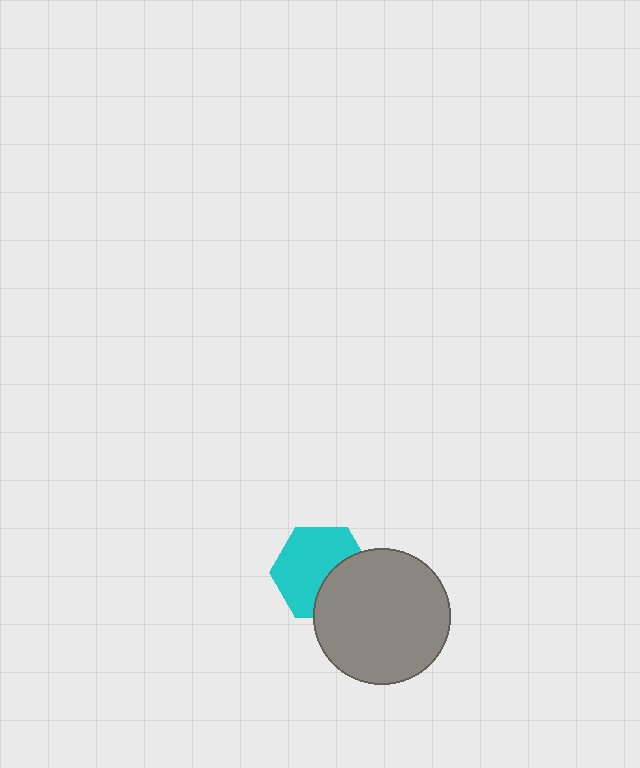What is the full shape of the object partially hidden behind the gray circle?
The partially hidden object is a cyan hexagon.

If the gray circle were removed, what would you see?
You would see the complete cyan hexagon.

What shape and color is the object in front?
The object in front is a gray circle.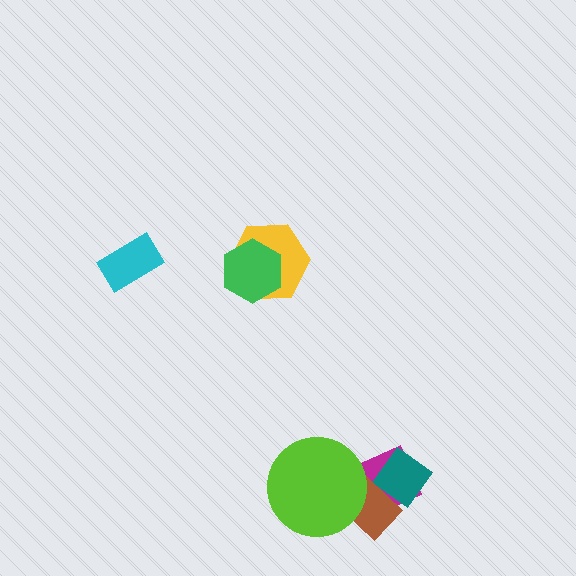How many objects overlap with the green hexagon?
1 object overlaps with the green hexagon.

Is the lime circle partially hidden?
No, no other shape covers it.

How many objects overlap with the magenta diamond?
3 objects overlap with the magenta diamond.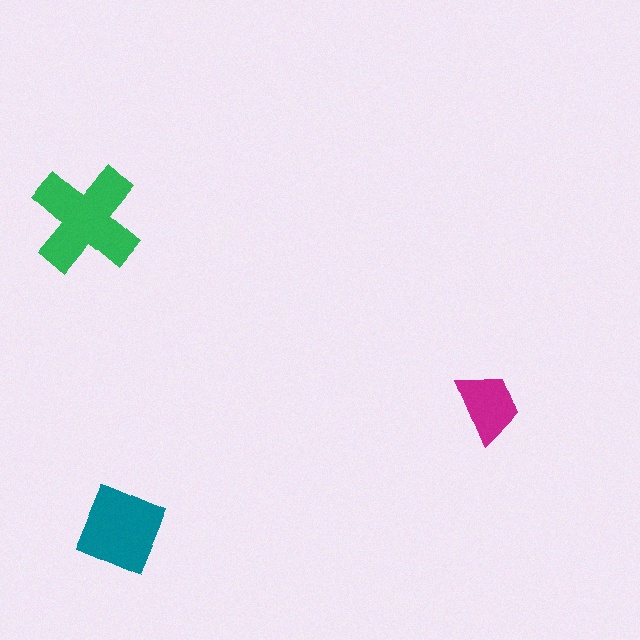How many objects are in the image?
There are 3 objects in the image.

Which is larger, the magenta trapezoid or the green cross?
The green cross.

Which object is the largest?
The green cross.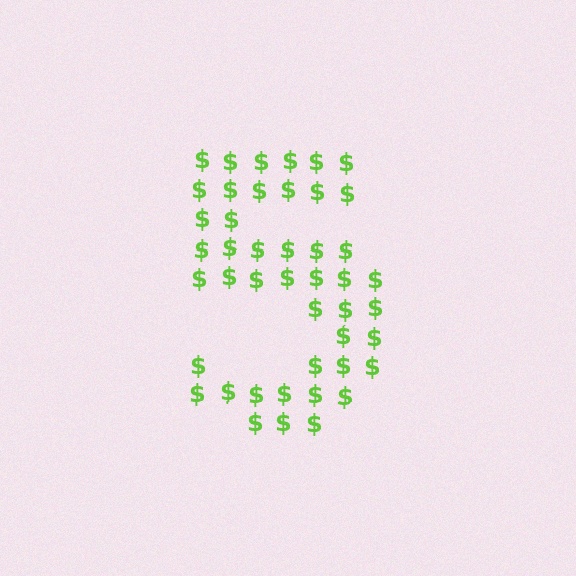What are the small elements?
The small elements are dollar signs.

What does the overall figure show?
The overall figure shows the digit 5.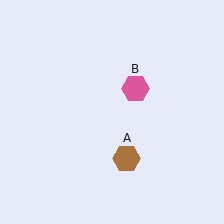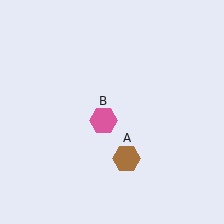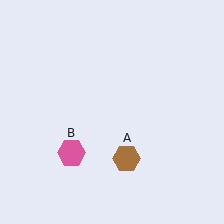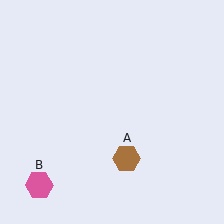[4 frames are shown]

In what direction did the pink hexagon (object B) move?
The pink hexagon (object B) moved down and to the left.